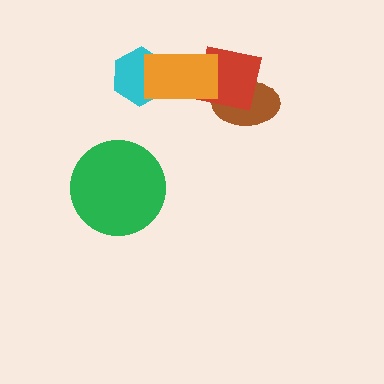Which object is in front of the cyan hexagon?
The orange rectangle is in front of the cyan hexagon.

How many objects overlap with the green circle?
0 objects overlap with the green circle.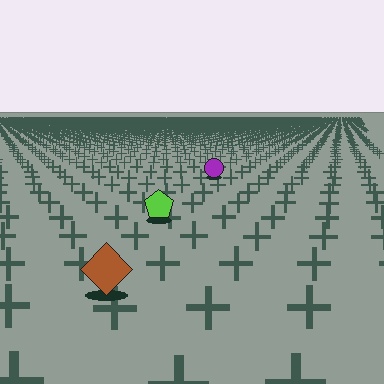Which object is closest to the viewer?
The brown diamond is closest. The texture marks near it are larger and more spread out.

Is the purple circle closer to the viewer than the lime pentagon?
No. The lime pentagon is closer — you can tell from the texture gradient: the ground texture is coarser near it.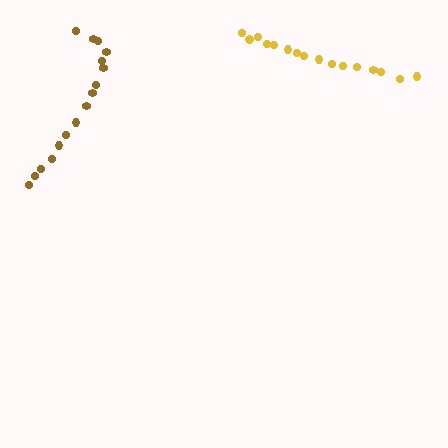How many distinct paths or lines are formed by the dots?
There are 2 distinct paths.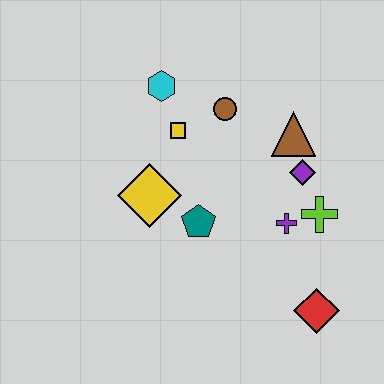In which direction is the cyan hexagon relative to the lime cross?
The cyan hexagon is to the left of the lime cross.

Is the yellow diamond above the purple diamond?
No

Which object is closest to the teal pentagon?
The yellow diamond is closest to the teal pentagon.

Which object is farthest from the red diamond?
The cyan hexagon is farthest from the red diamond.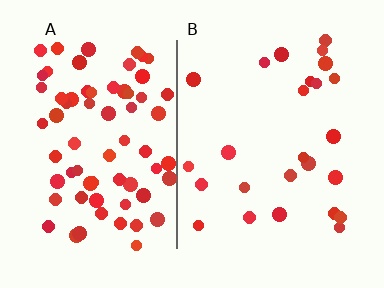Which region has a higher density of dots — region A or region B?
A (the left).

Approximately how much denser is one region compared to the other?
Approximately 2.8× — region A over region B.